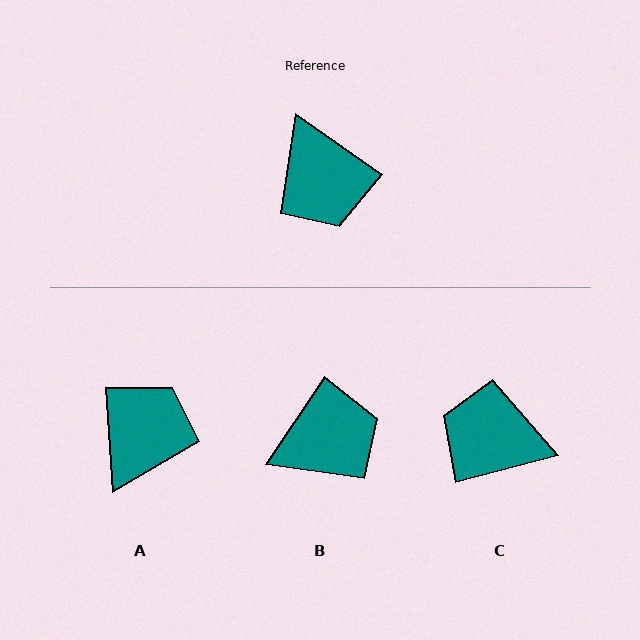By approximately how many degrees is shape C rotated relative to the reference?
Approximately 131 degrees clockwise.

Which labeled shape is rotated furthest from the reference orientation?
C, about 131 degrees away.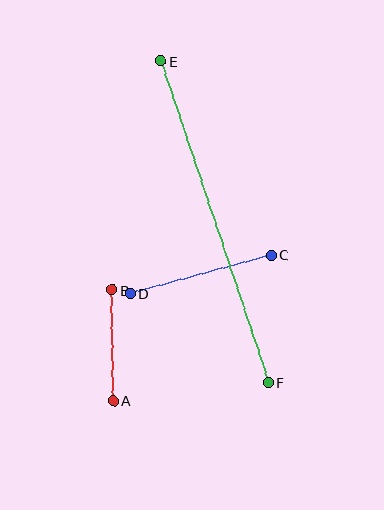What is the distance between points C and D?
The distance is approximately 146 pixels.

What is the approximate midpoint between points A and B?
The midpoint is at approximately (113, 345) pixels.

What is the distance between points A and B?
The distance is approximately 110 pixels.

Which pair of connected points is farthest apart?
Points E and F are farthest apart.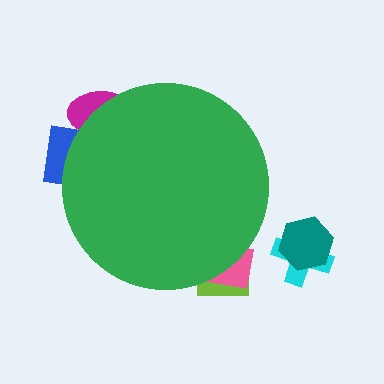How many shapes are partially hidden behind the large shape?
4 shapes are partially hidden.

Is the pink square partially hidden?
Yes, the pink square is partially hidden behind the green circle.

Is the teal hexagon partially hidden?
No, the teal hexagon is fully visible.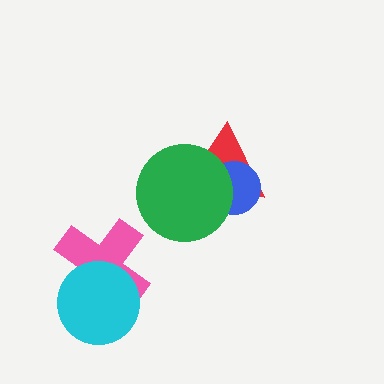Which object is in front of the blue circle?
The green circle is in front of the blue circle.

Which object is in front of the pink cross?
The cyan circle is in front of the pink cross.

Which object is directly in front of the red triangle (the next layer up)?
The blue circle is directly in front of the red triangle.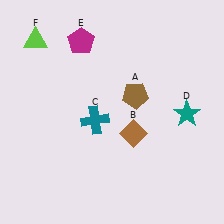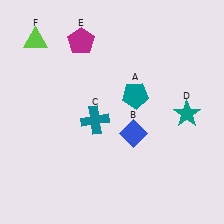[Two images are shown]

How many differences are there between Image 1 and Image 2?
There are 2 differences between the two images.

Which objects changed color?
A changed from brown to teal. B changed from brown to blue.